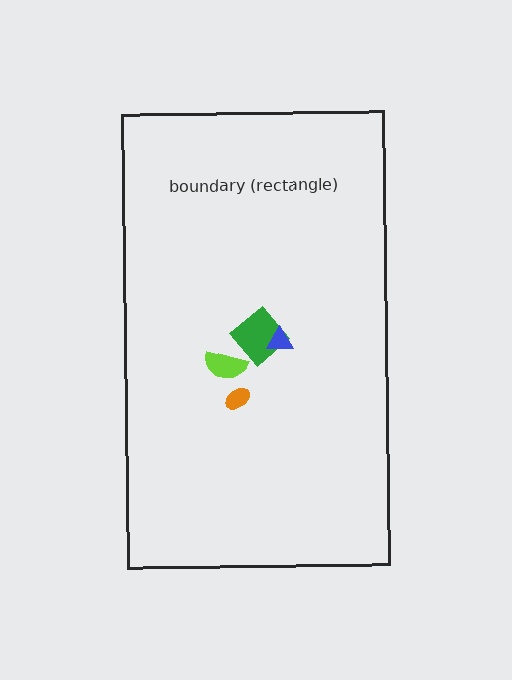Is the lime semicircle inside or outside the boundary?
Inside.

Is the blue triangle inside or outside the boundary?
Inside.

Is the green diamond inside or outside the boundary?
Inside.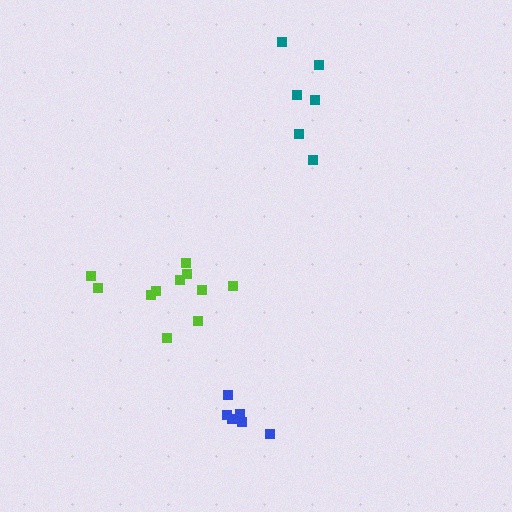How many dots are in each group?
Group 1: 6 dots, Group 2: 6 dots, Group 3: 11 dots (23 total).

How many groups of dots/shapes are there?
There are 3 groups.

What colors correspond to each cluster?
The clusters are colored: blue, teal, lime.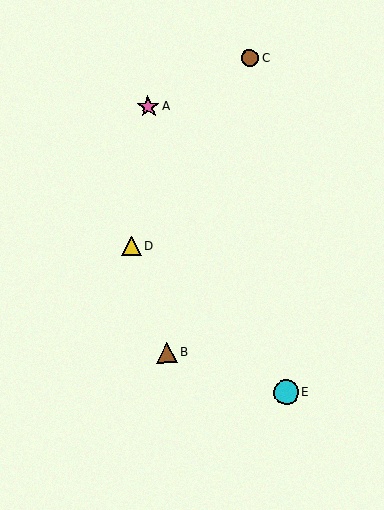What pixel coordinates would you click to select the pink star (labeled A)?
Click at (148, 106) to select the pink star A.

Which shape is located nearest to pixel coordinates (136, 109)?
The pink star (labeled A) at (148, 106) is nearest to that location.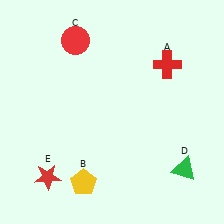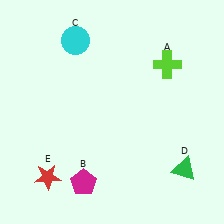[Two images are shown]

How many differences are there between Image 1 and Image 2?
There are 3 differences between the two images.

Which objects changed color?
A changed from red to lime. B changed from yellow to magenta. C changed from red to cyan.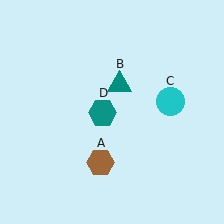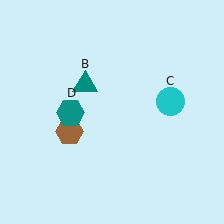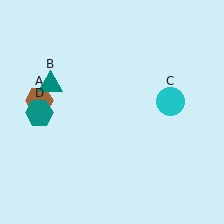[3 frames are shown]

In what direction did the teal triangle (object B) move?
The teal triangle (object B) moved left.